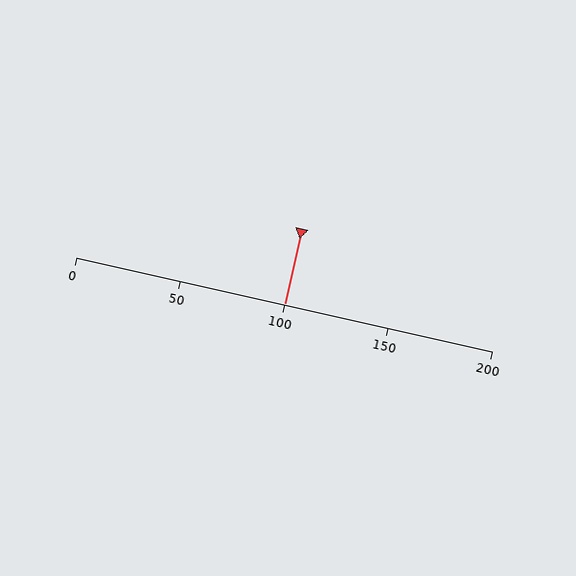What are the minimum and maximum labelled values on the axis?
The axis runs from 0 to 200.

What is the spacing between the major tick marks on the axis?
The major ticks are spaced 50 apart.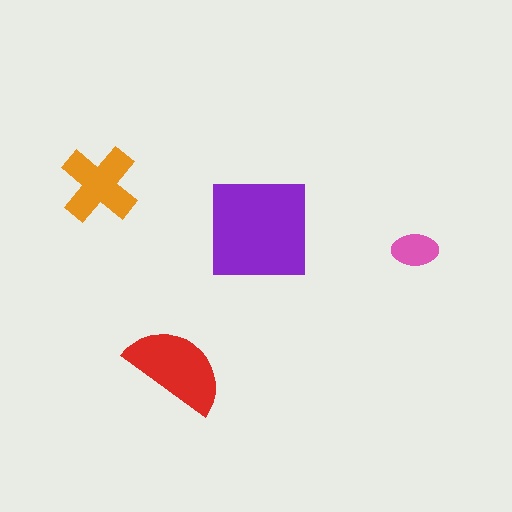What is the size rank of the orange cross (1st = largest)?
3rd.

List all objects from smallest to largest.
The pink ellipse, the orange cross, the red semicircle, the purple square.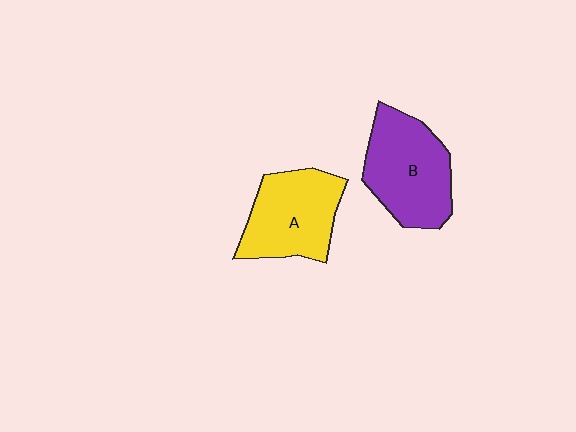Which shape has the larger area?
Shape B (purple).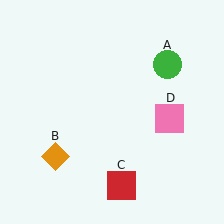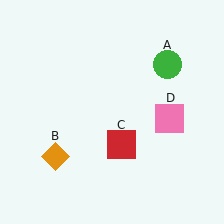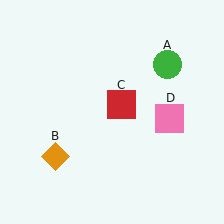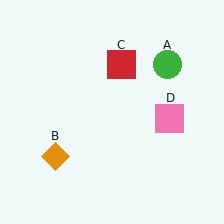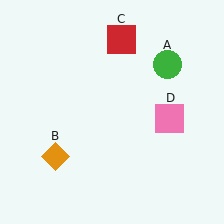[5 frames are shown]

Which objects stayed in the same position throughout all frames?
Green circle (object A) and orange diamond (object B) and pink square (object D) remained stationary.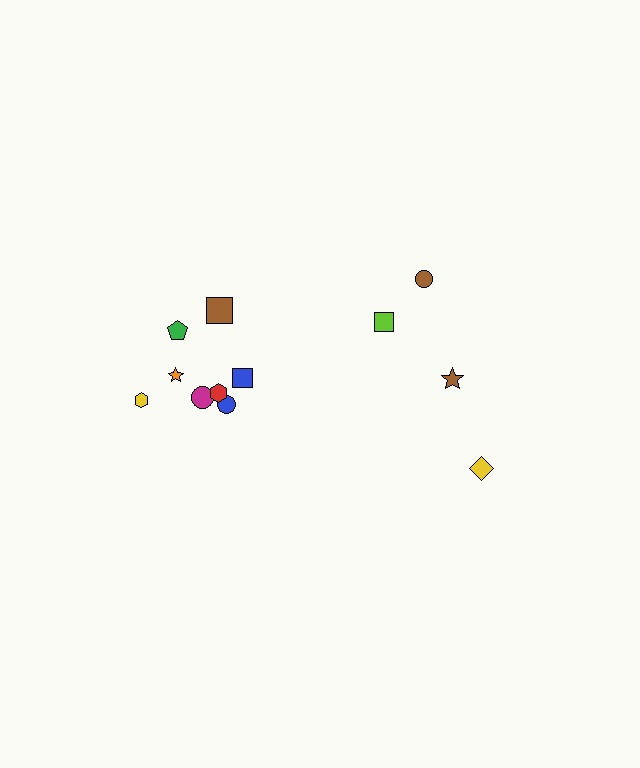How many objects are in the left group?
There are 8 objects.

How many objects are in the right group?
There are 4 objects.